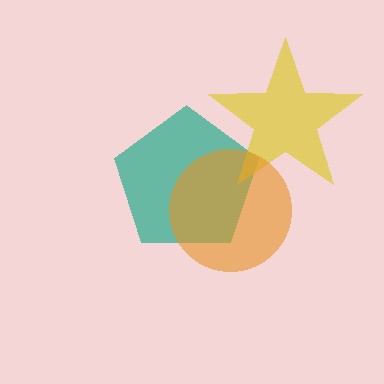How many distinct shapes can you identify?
There are 3 distinct shapes: a teal pentagon, a yellow star, an orange circle.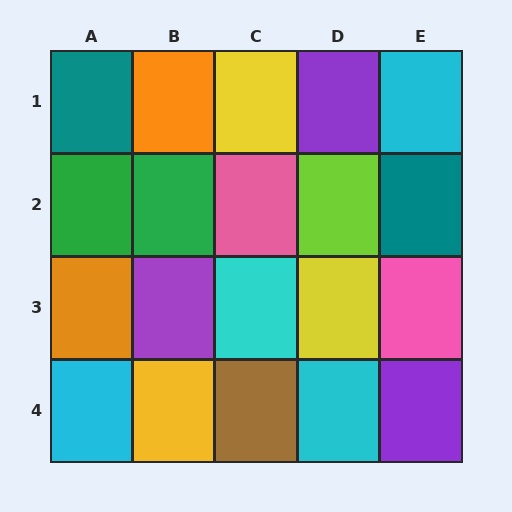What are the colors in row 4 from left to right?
Cyan, yellow, brown, cyan, purple.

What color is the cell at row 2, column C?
Pink.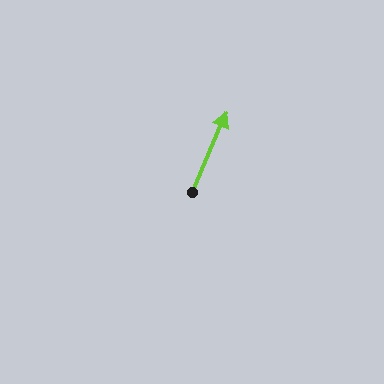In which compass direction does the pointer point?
Northeast.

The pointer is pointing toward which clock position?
Roughly 1 o'clock.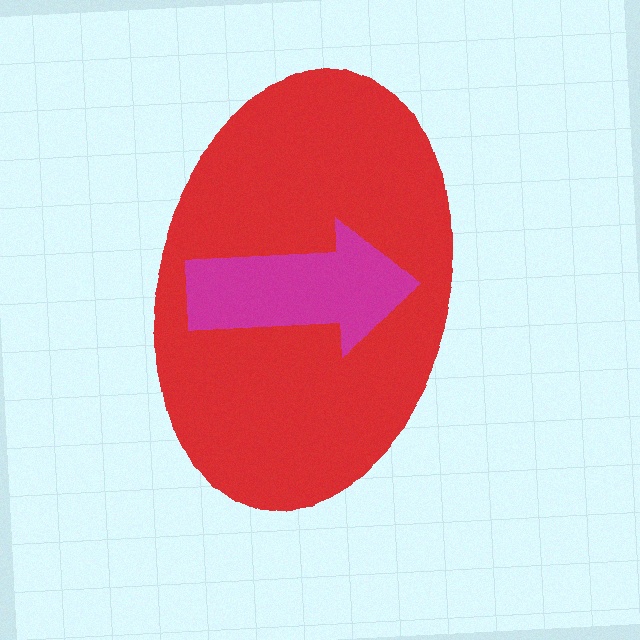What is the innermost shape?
The magenta arrow.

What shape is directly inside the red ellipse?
The magenta arrow.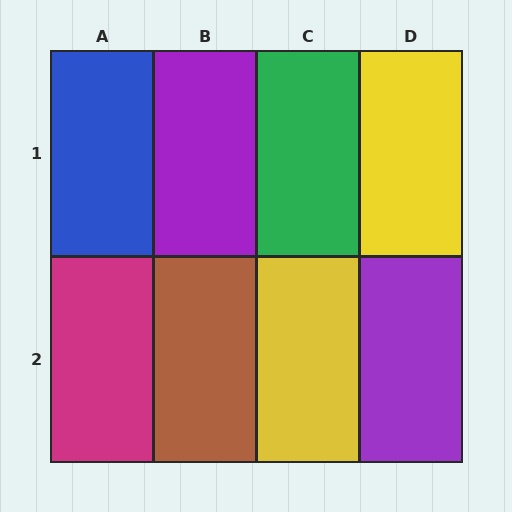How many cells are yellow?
2 cells are yellow.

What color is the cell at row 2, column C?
Yellow.